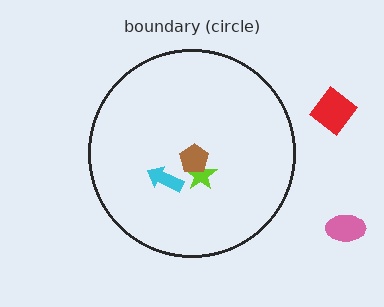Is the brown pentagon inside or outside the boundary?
Inside.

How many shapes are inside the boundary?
3 inside, 2 outside.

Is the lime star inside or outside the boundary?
Inside.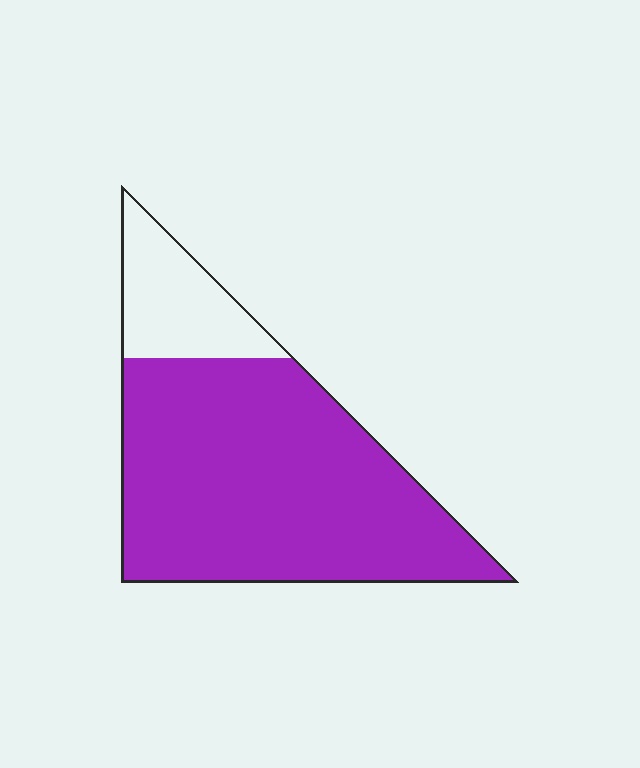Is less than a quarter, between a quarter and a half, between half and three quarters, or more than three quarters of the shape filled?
More than three quarters.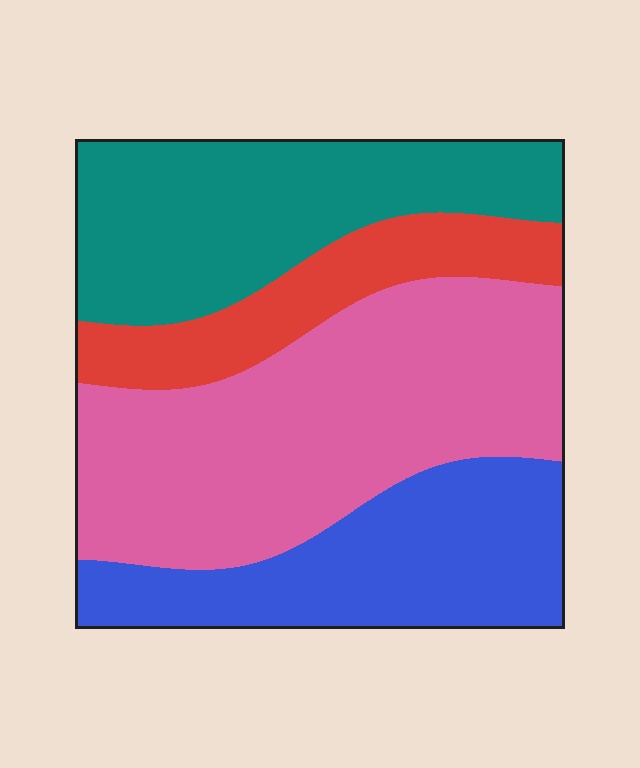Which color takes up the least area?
Red, at roughly 15%.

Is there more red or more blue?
Blue.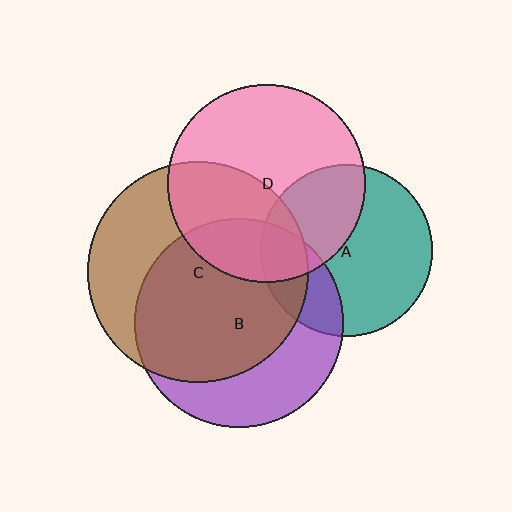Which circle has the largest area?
Circle C (brown).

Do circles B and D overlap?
Yes.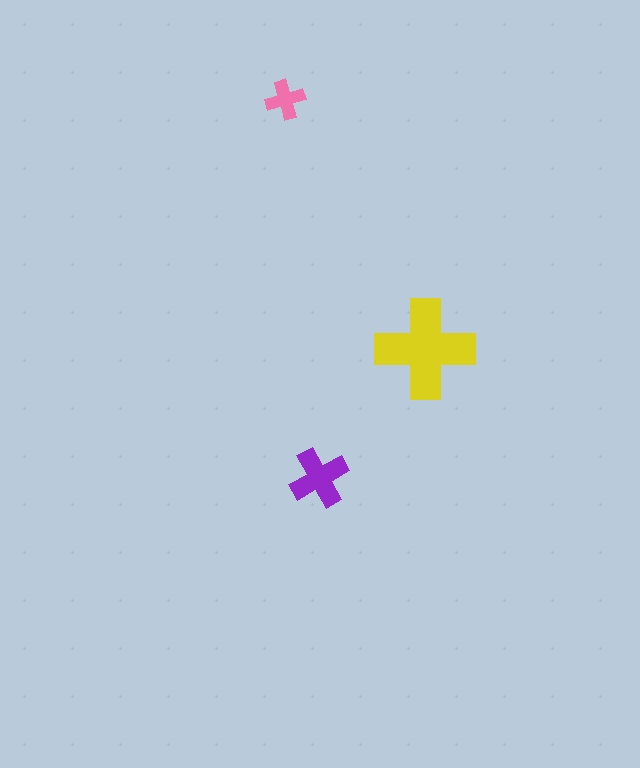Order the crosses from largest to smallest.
the yellow one, the purple one, the pink one.